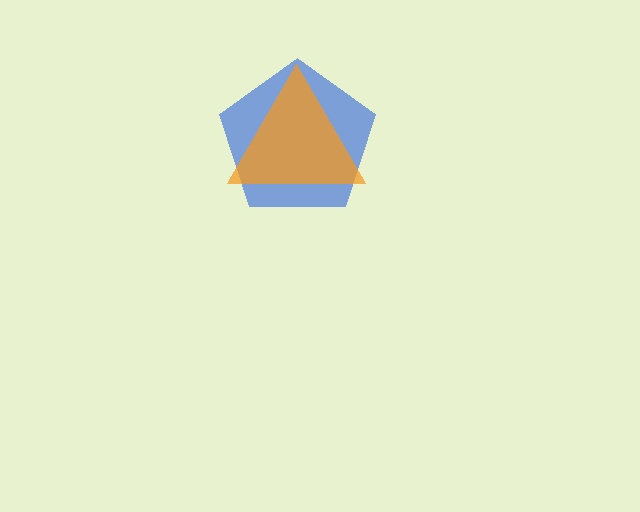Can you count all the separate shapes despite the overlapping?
Yes, there are 2 separate shapes.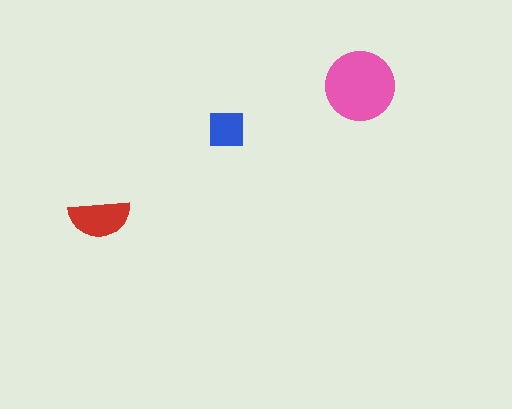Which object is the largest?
The pink circle.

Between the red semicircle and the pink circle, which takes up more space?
The pink circle.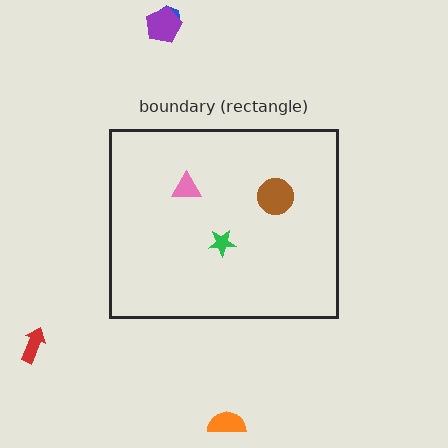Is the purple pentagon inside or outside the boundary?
Outside.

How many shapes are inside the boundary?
3 inside, 4 outside.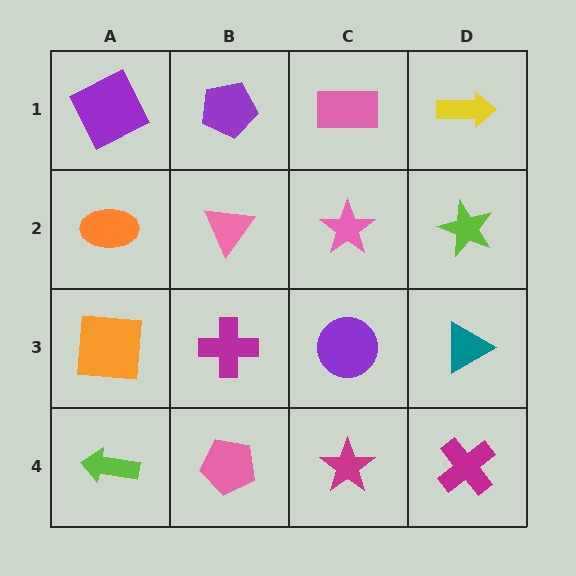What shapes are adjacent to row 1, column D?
A lime star (row 2, column D), a pink rectangle (row 1, column C).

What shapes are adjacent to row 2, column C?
A pink rectangle (row 1, column C), a purple circle (row 3, column C), a pink triangle (row 2, column B), a lime star (row 2, column D).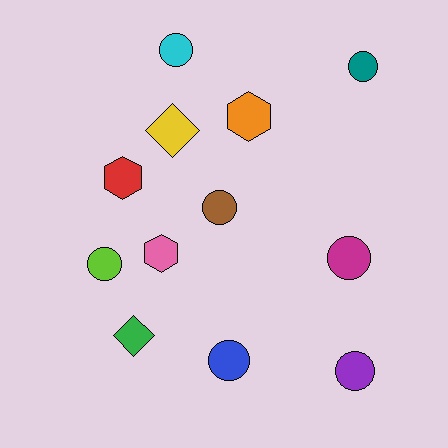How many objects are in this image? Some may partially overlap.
There are 12 objects.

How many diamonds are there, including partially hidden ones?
There are 2 diamonds.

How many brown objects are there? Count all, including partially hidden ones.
There is 1 brown object.